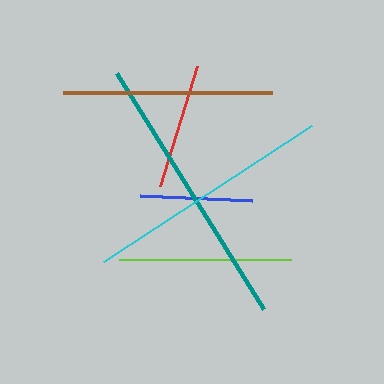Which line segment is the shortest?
The blue line is the shortest at approximately 113 pixels.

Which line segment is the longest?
The teal line is the longest at approximately 278 pixels.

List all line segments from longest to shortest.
From longest to shortest: teal, cyan, brown, lime, red, blue.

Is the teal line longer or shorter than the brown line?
The teal line is longer than the brown line.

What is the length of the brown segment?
The brown segment is approximately 209 pixels long.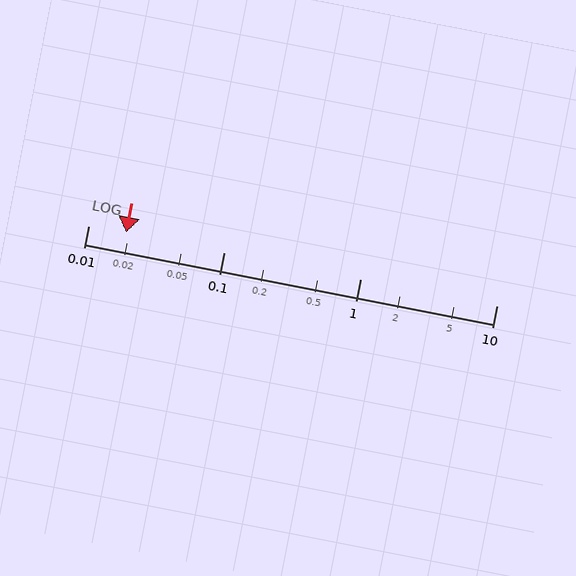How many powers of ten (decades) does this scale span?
The scale spans 3 decades, from 0.01 to 10.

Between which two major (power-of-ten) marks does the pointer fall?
The pointer is between 0.01 and 0.1.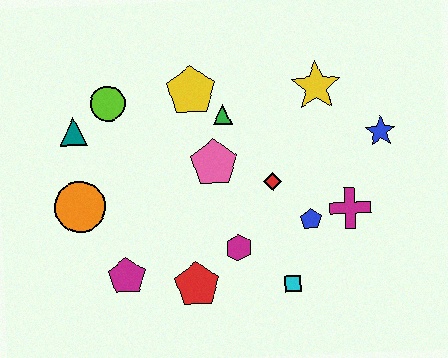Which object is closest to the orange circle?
The teal triangle is closest to the orange circle.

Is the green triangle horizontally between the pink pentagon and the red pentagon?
No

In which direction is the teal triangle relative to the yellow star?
The teal triangle is to the left of the yellow star.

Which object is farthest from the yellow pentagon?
The cyan square is farthest from the yellow pentagon.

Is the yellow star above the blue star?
Yes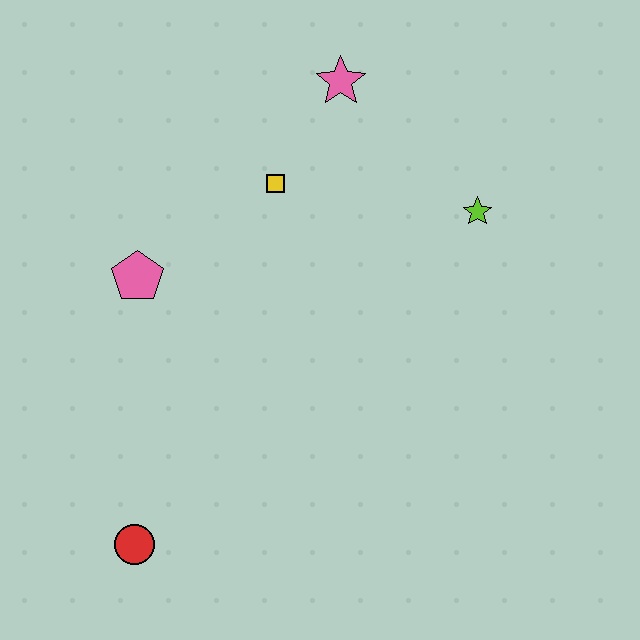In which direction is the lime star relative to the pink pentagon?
The lime star is to the right of the pink pentagon.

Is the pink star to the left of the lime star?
Yes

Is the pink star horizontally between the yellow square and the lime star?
Yes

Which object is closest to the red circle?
The pink pentagon is closest to the red circle.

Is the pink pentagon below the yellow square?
Yes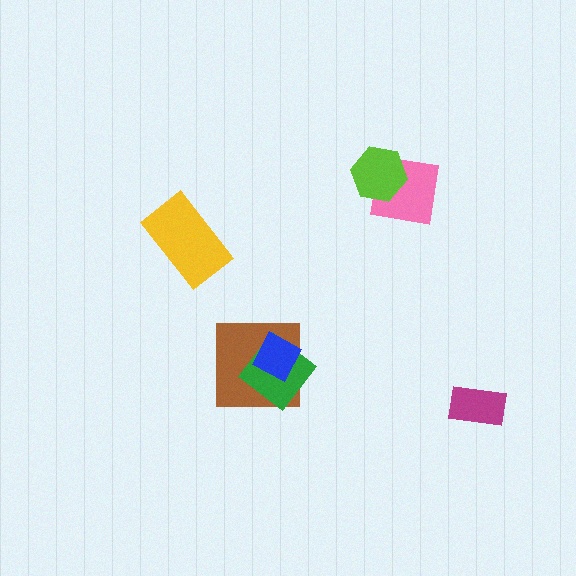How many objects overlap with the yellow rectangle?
0 objects overlap with the yellow rectangle.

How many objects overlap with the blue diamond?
2 objects overlap with the blue diamond.